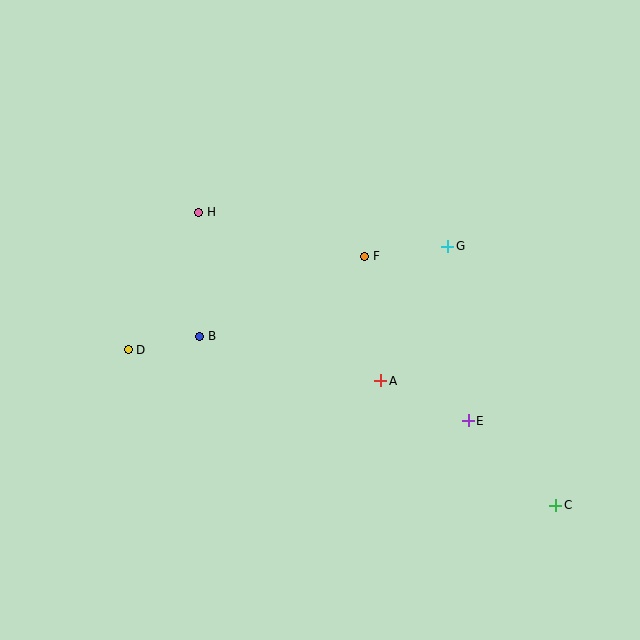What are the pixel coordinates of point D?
Point D is at (128, 350).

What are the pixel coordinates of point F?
Point F is at (365, 256).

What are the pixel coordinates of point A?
Point A is at (381, 381).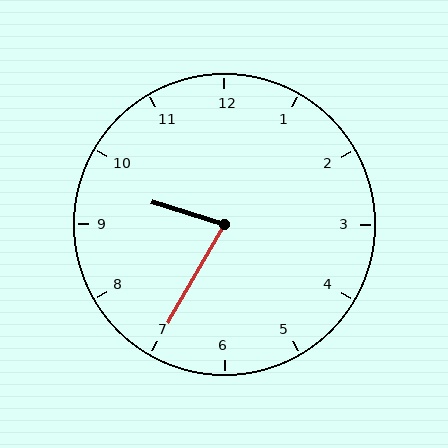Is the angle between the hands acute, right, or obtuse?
It is acute.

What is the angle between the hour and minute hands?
Approximately 78 degrees.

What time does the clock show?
9:35.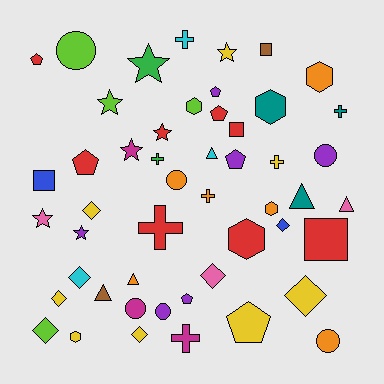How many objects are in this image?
There are 50 objects.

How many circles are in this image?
There are 6 circles.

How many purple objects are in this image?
There are 6 purple objects.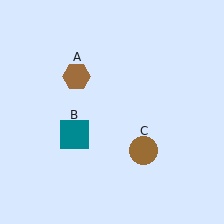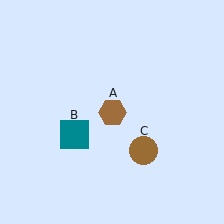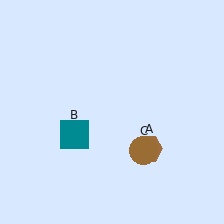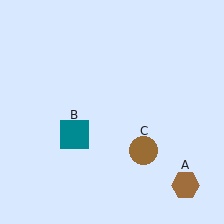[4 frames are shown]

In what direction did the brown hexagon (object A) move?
The brown hexagon (object A) moved down and to the right.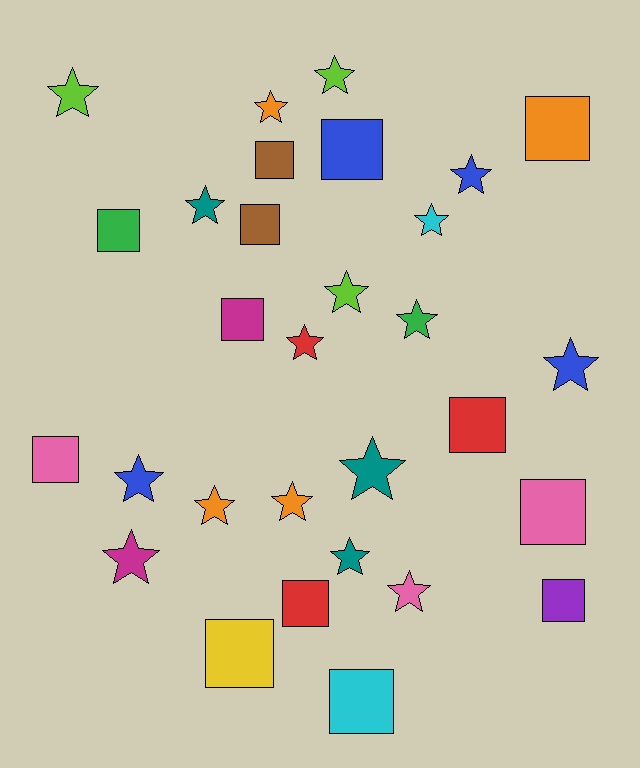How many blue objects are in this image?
There are 4 blue objects.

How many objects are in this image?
There are 30 objects.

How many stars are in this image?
There are 17 stars.